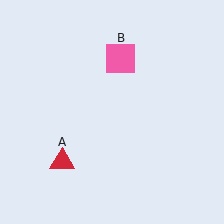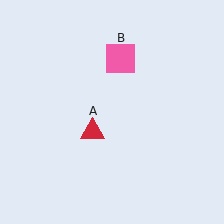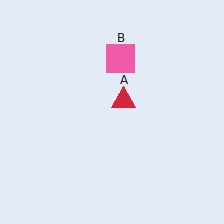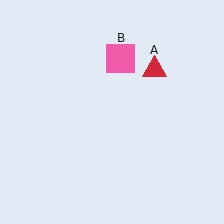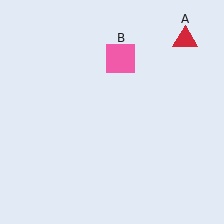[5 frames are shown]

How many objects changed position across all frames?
1 object changed position: red triangle (object A).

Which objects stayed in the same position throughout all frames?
Pink square (object B) remained stationary.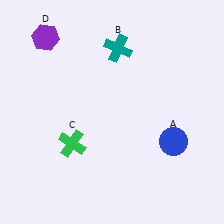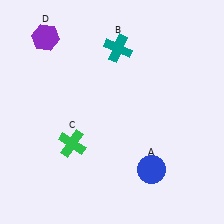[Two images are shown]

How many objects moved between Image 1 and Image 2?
1 object moved between the two images.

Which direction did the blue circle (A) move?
The blue circle (A) moved down.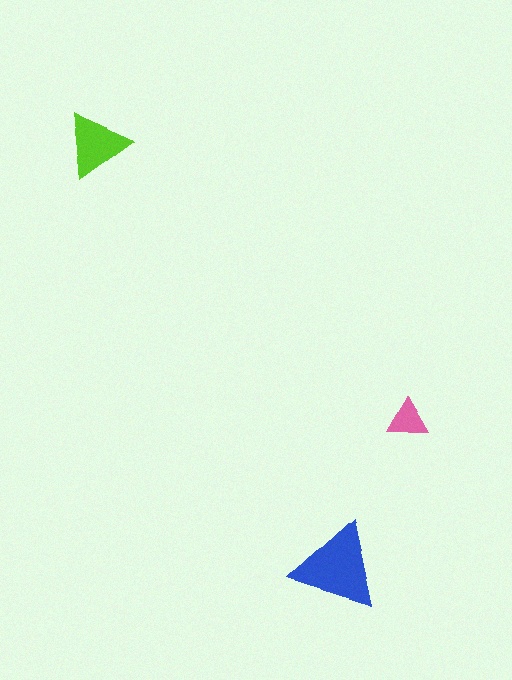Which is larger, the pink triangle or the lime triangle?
The lime one.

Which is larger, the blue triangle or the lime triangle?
The blue one.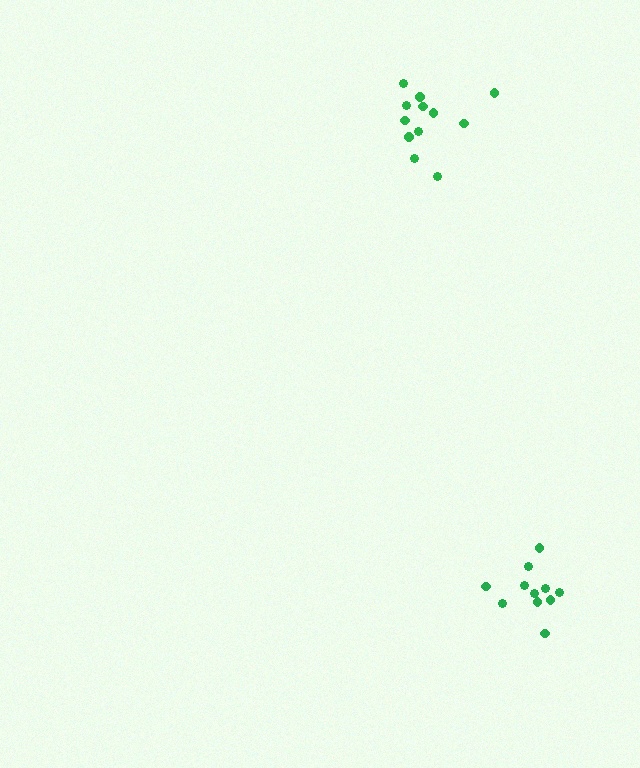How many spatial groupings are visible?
There are 2 spatial groupings.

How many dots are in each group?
Group 1: 11 dots, Group 2: 12 dots (23 total).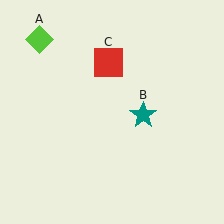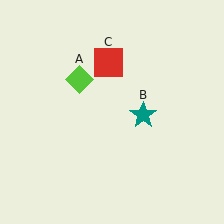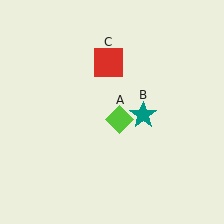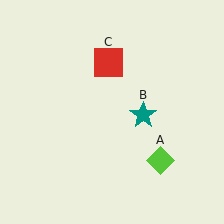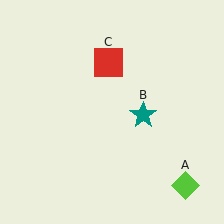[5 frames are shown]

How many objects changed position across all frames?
1 object changed position: lime diamond (object A).